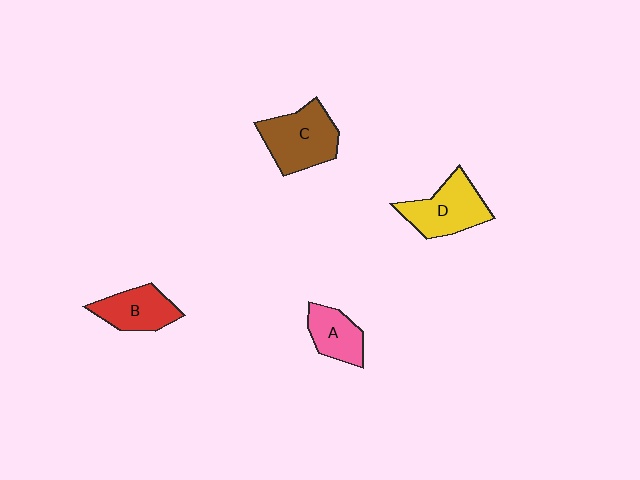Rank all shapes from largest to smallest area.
From largest to smallest: C (brown), D (yellow), B (red), A (pink).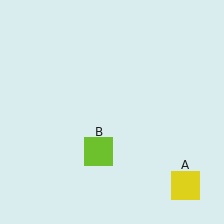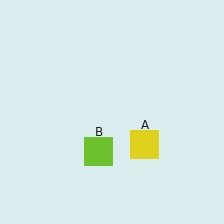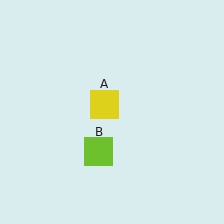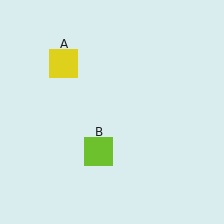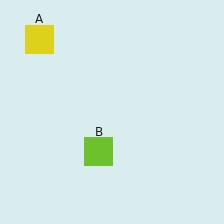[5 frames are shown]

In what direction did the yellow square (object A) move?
The yellow square (object A) moved up and to the left.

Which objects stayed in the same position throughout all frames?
Lime square (object B) remained stationary.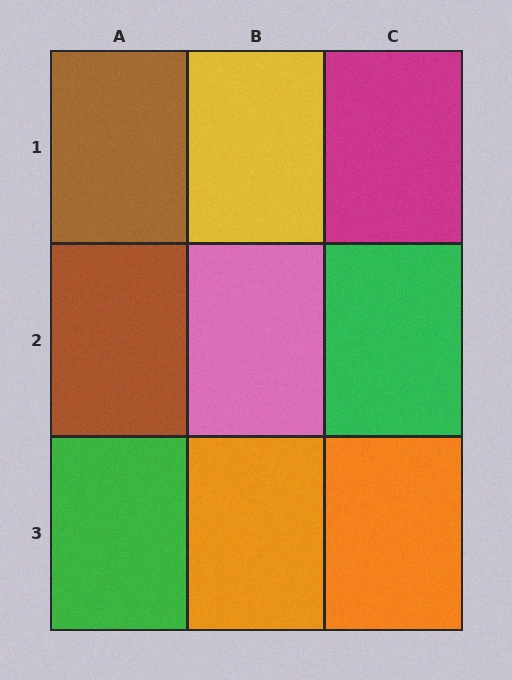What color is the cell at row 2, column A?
Brown.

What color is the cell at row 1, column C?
Magenta.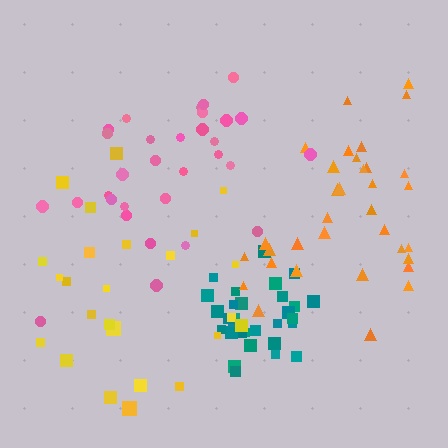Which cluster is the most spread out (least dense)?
Yellow.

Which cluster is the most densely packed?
Teal.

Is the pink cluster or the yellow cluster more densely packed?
Pink.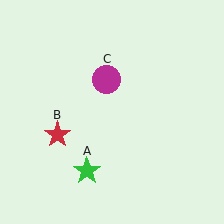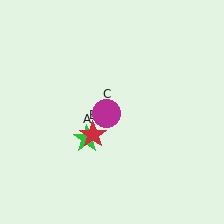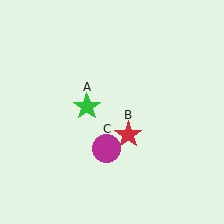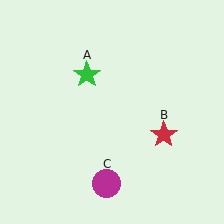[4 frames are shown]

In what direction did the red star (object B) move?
The red star (object B) moved right.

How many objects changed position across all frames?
3 objects changed position: green star (object A), red star (object B), magenta circle (object C).